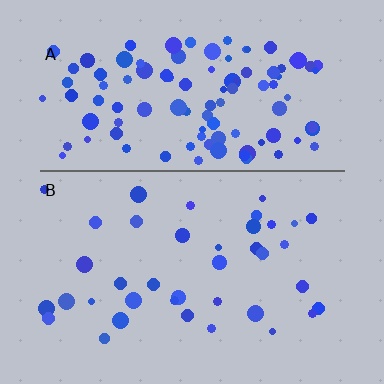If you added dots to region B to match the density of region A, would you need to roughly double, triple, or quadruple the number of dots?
Approximately triple.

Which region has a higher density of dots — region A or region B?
A (the top).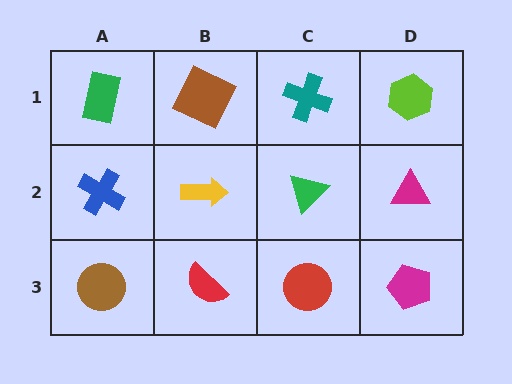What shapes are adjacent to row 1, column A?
A blue cross (row 2, column A), a brown square (row 1, column B).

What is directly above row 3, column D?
A magenta triangle.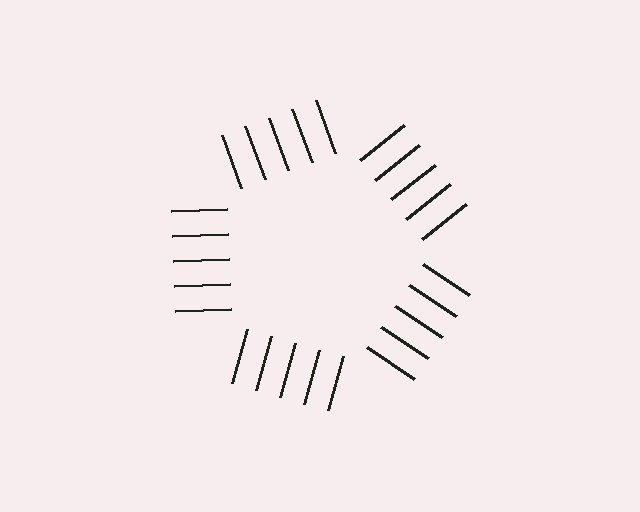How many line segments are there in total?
25 — 5 along each of the 5 edges.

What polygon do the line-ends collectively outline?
An illusory pentagon — the line segments terminate on its edges but no continuous stroke is drawn.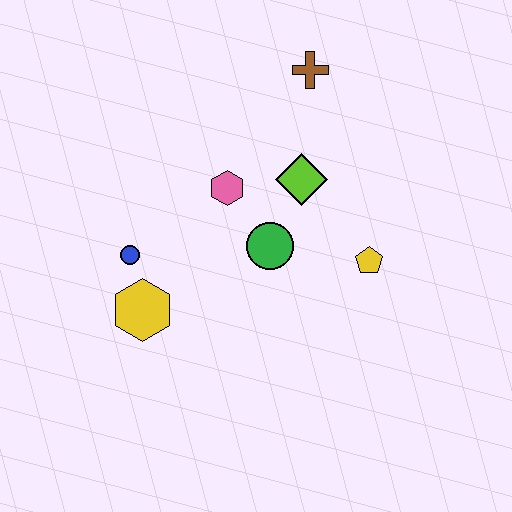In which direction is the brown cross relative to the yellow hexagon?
The brown cross is above the yellow hexagon.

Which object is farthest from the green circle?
The brown cross is farthest from the green circle.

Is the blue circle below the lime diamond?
Yes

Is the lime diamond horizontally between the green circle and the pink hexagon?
No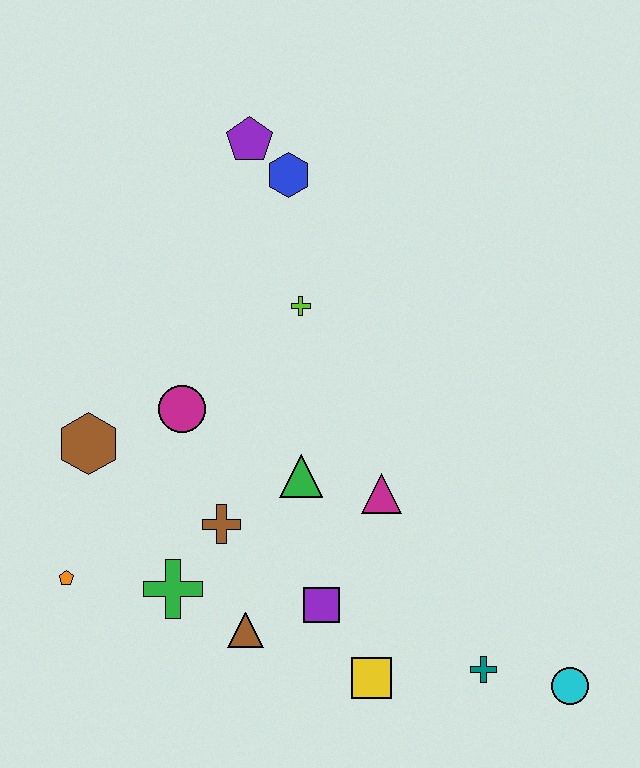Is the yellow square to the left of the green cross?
No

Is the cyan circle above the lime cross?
No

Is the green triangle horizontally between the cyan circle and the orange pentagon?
Yes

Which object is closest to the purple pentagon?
The blue hexagon is closest to the purple pentagon.